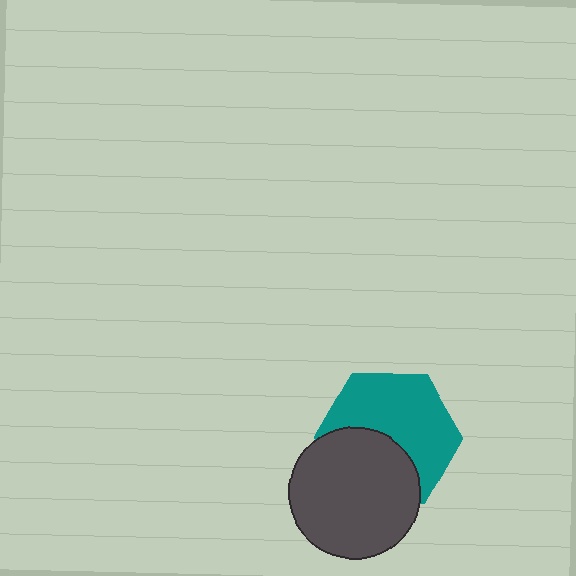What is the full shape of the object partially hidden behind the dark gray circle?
The partially hidden object is a teal hexagon.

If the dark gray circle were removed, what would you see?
You would see the complete teal hexagon.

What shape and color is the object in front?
The object in front is a dark gray circle.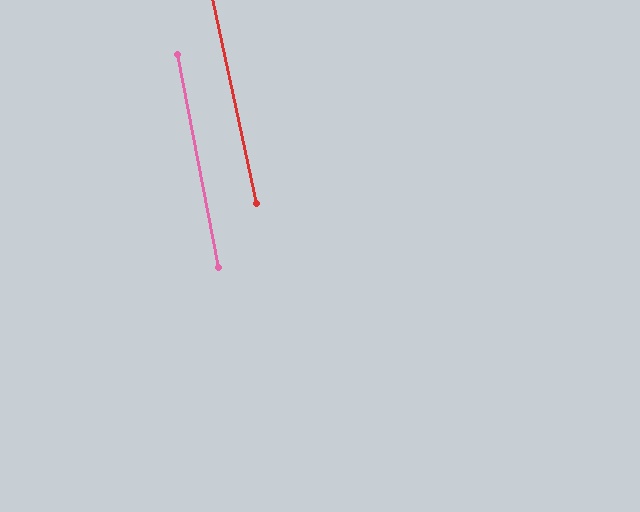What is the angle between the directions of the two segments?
Approximately 1 degree.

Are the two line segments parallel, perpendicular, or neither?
Parallel — their directions differ by only 1.1°.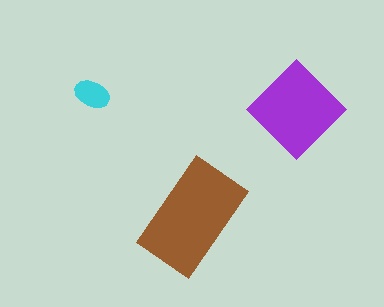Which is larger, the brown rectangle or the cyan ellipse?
The brown rectangle.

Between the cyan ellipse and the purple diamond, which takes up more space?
The purple diamond.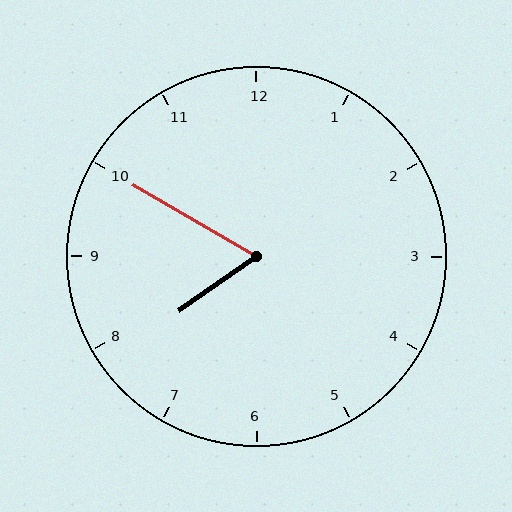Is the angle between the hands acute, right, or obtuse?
It is acute.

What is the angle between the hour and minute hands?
Approximately 65 degrees.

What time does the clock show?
7:50.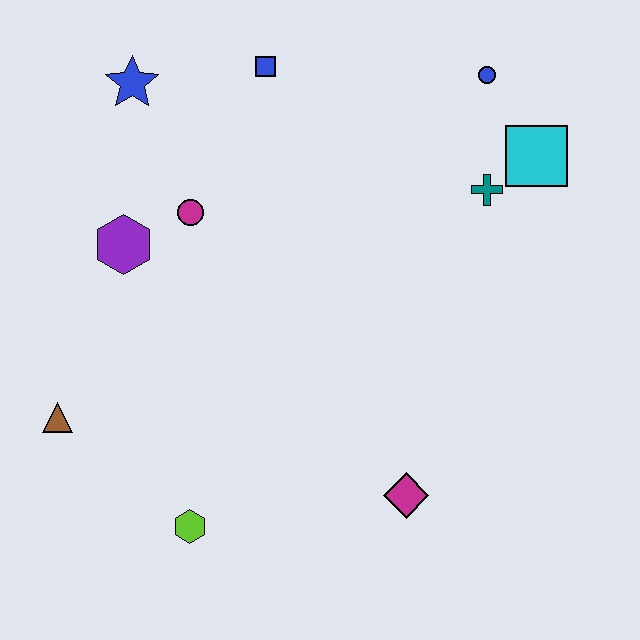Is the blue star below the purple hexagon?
No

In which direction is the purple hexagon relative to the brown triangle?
The purple hexagon is above the brown triangle.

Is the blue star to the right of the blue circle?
No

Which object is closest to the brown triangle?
The lime hexagon is closest to the brown triangle.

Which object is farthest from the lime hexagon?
The blue circle is farthest from the lime hexagon.